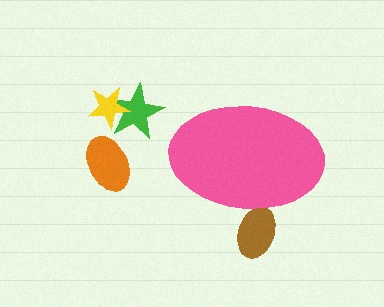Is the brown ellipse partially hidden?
Yes, the brown ellipse is partially hidden behind the pink ellipse.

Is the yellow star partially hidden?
No, the yellow star is fully visible.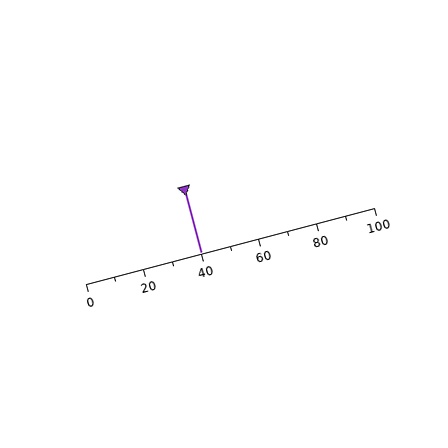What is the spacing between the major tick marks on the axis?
The major ticks are spaced 20 apart.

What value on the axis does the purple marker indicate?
The marker indicates approximately 40.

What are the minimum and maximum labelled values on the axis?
The axis runs from 0 to 100.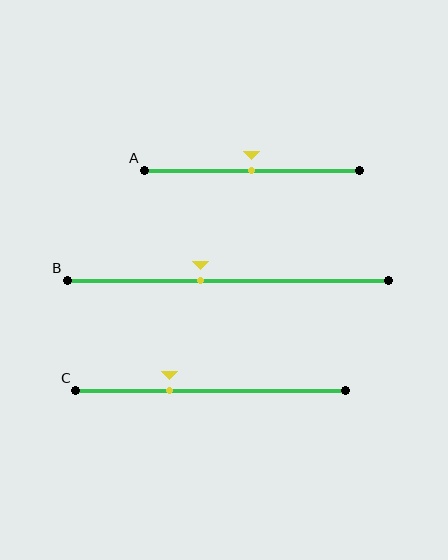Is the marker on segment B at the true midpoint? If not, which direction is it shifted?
No, the marker on segment B is shifted to the left by about 8% of the segment length.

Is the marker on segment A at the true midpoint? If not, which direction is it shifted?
Yes, the marker on segment A is at the true midpoint.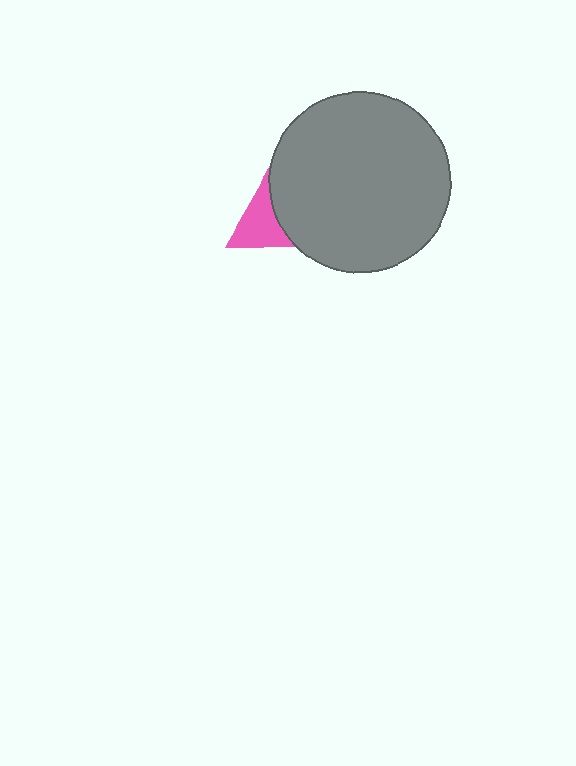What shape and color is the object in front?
The object in front is a gray circle.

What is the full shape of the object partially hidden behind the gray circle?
The partially hidden object is a pink triangle.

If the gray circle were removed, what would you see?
You would see the complete pink triangle.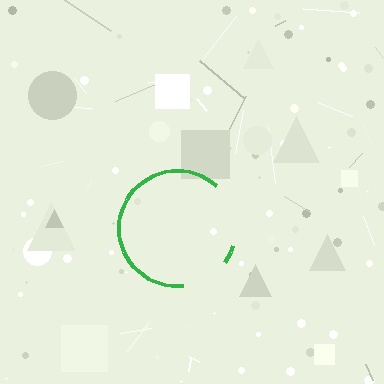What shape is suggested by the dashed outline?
The dashed outline suggests a circle.